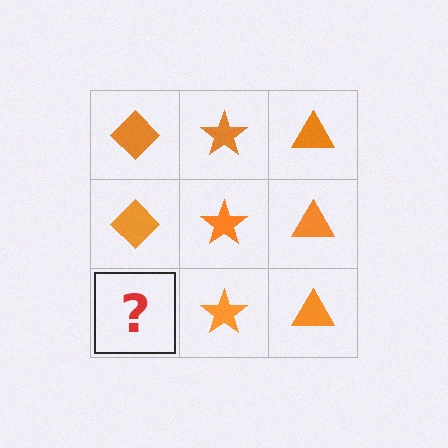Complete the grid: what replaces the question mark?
The question mark should be replaced with an orange diamond.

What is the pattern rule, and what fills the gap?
The rule is that each column has a consistent shape. The gap should be filled with an orange diamond.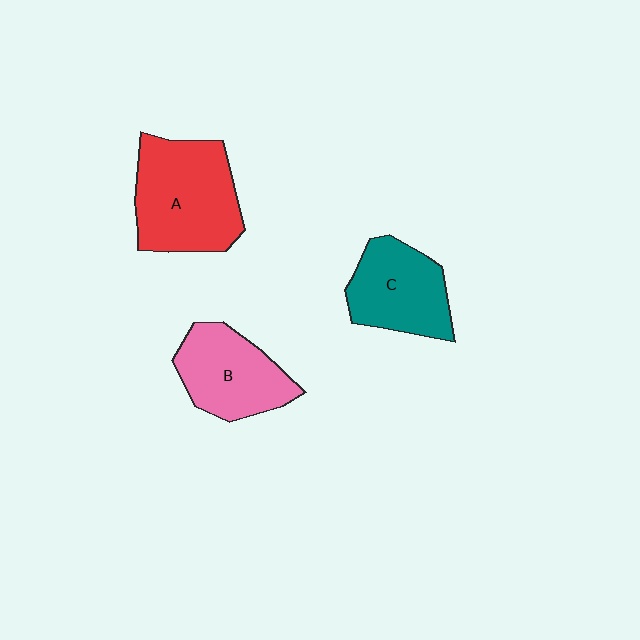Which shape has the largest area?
Shape A (red).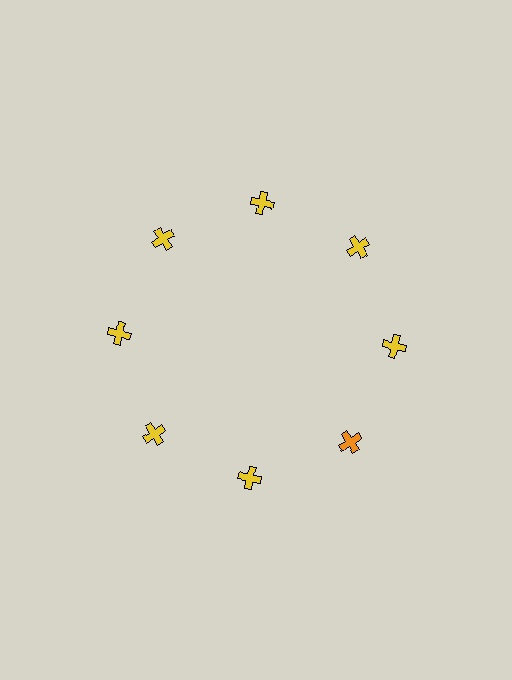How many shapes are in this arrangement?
There are 8 shapes arranged in a ring pattern.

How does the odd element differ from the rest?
It has a different color: orange instead of yellow.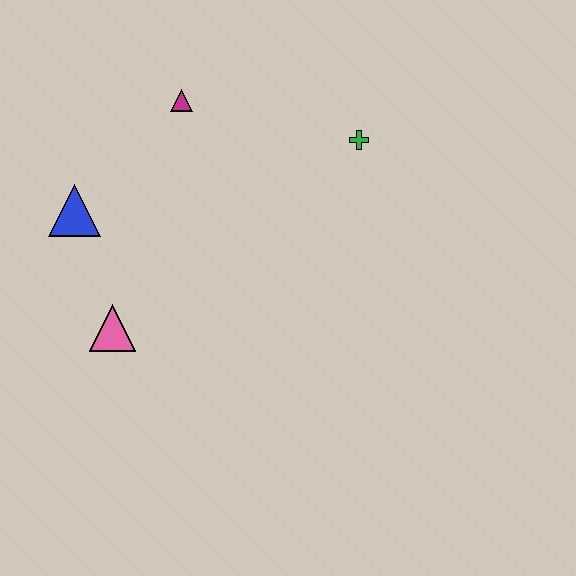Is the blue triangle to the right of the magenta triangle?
No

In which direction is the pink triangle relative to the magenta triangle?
The pink triangle is below the magenta triangle.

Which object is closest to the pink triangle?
The blue triangle is closest to the pink triangle.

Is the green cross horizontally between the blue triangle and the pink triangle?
No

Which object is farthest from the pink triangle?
The green cross is farthest from the pink triangle.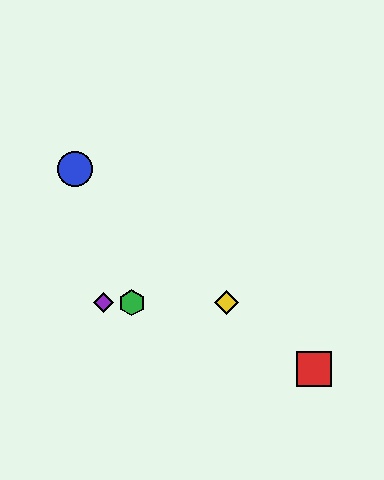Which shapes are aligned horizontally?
The green hexagon, the yellow diamond, the purple diamond are aligned horizontally.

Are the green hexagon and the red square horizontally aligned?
No, the green hexagon is at y≈303 and the red square is at y≈369.